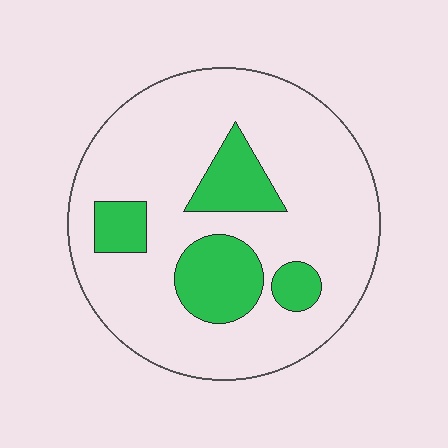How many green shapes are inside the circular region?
4.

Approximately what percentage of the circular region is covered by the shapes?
Approximately 20%.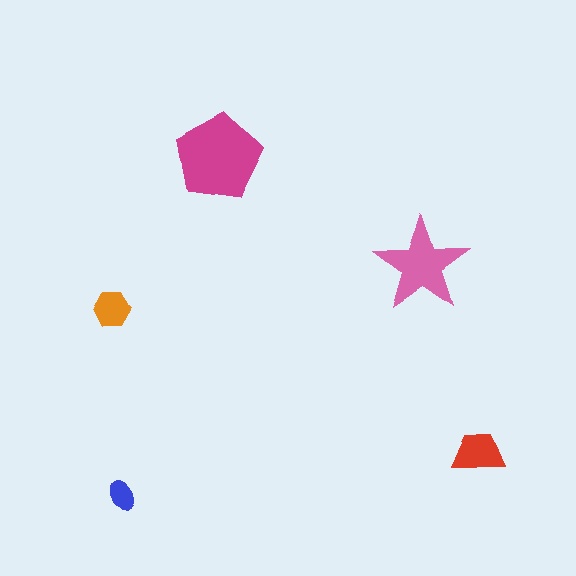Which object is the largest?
The magenta pentagon.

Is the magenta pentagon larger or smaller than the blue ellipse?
Larger.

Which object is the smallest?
The blue ellipse.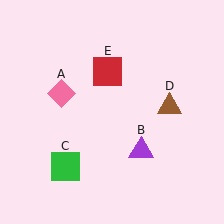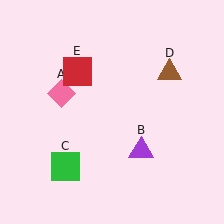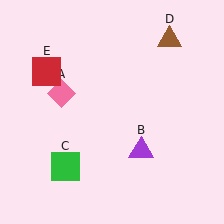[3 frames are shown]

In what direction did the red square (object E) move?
The red square (object E) moved left.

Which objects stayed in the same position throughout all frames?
Pink diamond (object A) and purple triangle (object B) and green square (object C) remained stationary.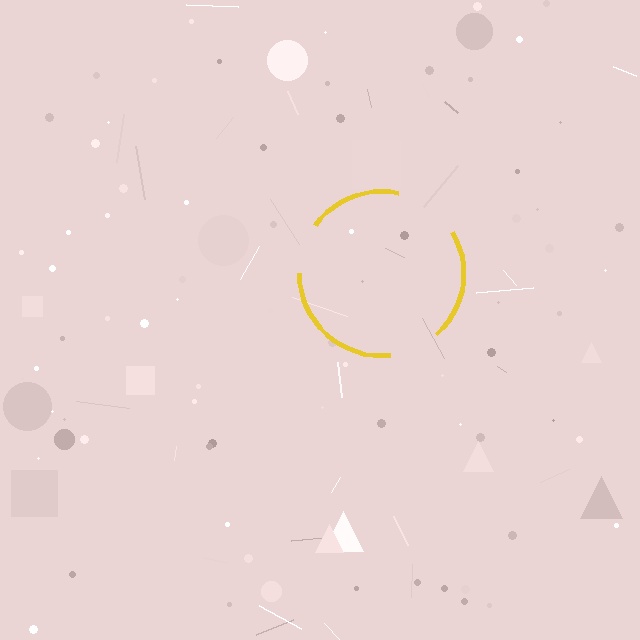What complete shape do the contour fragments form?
The contour fragments form a circle.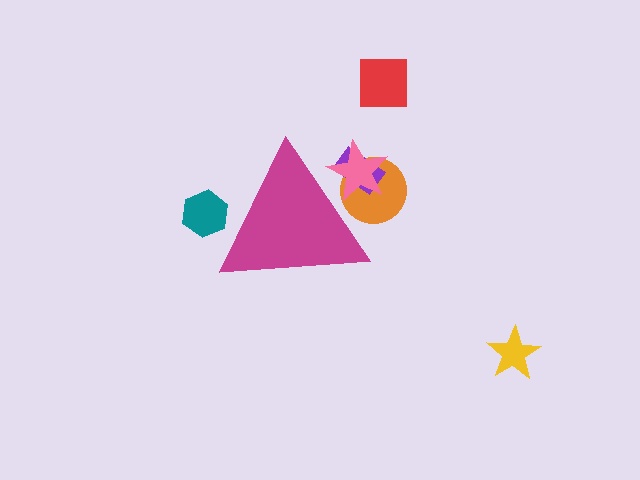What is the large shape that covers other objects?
A magenta triangle.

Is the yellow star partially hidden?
No, the yellow star is fully visible.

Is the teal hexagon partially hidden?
Yes, the teal hexagon is partially hidden behind the magenta triangle.